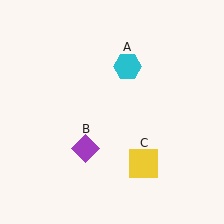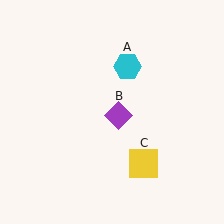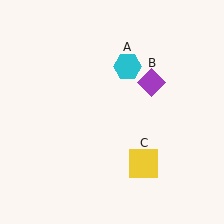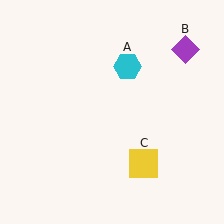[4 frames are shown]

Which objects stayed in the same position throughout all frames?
Cyan hexagon (object A) and yellow square (object C) remained stationary.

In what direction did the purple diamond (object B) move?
The purple diamond (object B) moved up and to the right.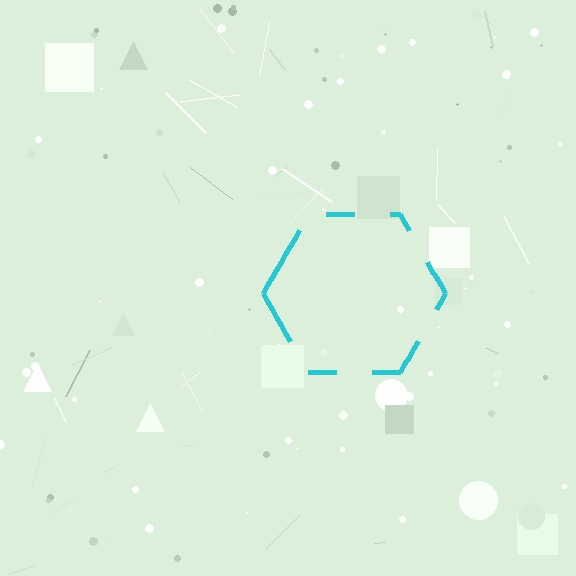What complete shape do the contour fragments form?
The contour fragments form a hexagon.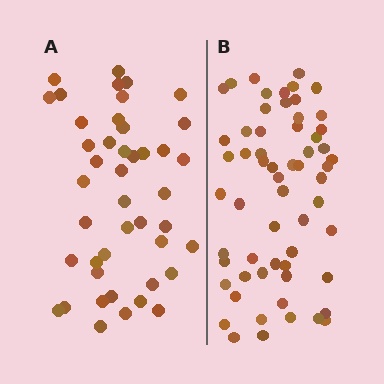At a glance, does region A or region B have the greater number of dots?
Region B (the right region) has more dots.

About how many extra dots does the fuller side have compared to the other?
Region B has approximately 15 more dots than region A.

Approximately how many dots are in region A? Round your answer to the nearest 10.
About 40 dots. (The exact count is 44, which rounds to 40.)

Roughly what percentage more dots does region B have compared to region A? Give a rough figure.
About 35% more.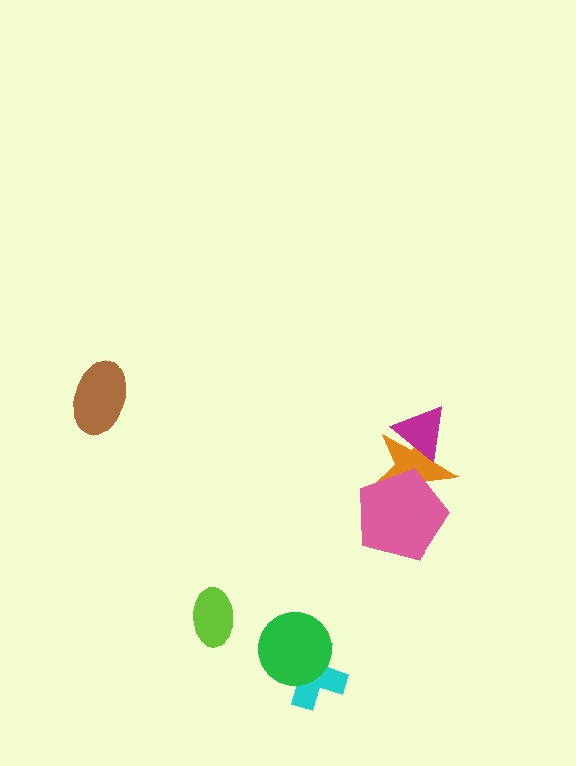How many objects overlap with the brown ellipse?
0 objects overlap with the brown ellipse.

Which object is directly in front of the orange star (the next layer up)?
The magenta triangle is directly in front of the orange star.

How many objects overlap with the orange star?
2 objects overlap with the orange star.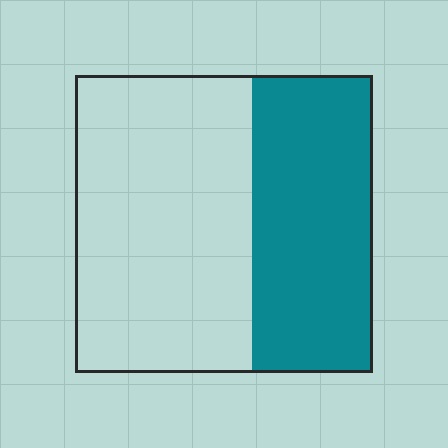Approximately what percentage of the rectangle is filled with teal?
Approximately 40%.